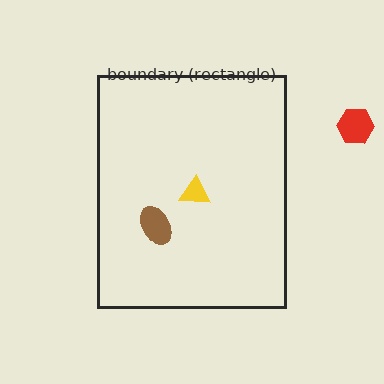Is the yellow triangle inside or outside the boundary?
Inside.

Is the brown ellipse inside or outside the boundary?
Inside.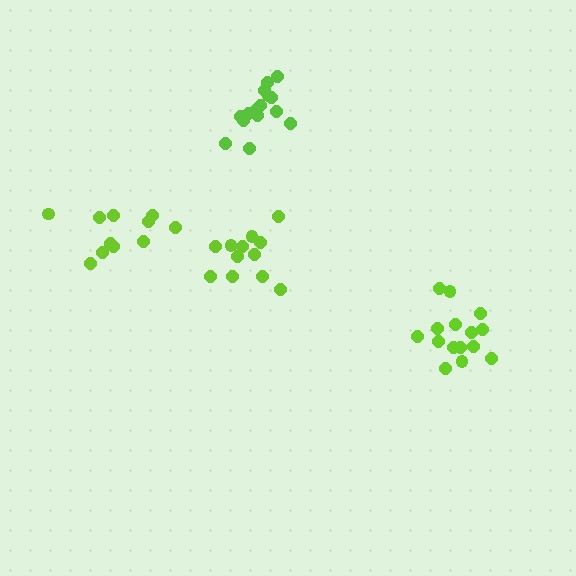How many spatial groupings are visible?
There are 4 spatial groupings.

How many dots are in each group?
Group 1: 11 dots, Group 2: 15 dots, Group 3: 12 dots, Group 4: 15 dots (53 total).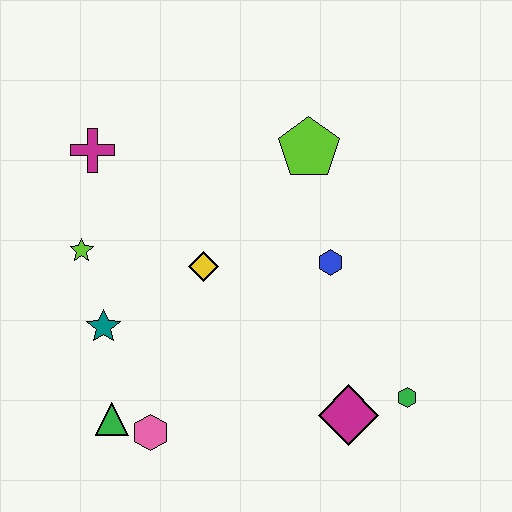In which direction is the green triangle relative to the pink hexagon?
The green triangle is to the left of the pink hexagon.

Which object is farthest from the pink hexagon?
The lime pentagon is farthest from the pink hexagon.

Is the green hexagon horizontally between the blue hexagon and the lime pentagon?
No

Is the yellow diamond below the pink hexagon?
No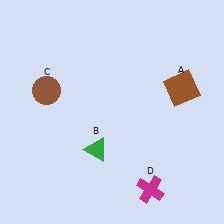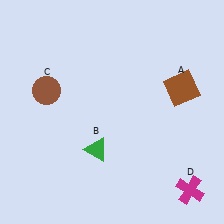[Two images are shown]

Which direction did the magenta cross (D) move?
The magenta cross (D) moved right.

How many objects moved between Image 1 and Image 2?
1 object moved between the two images.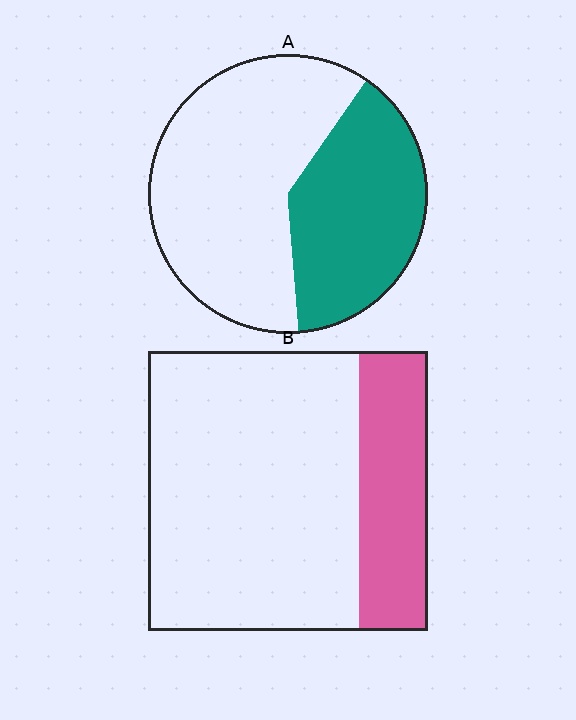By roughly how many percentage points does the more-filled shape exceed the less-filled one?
By roughly 15 percentage points (A over B).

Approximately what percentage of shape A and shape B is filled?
A is approximately 40% and B is approximately 25%.